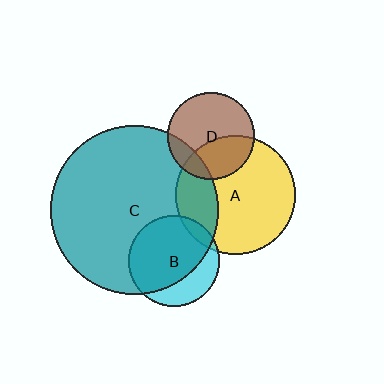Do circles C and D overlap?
Yes.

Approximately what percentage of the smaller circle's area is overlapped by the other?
Approximately 15%.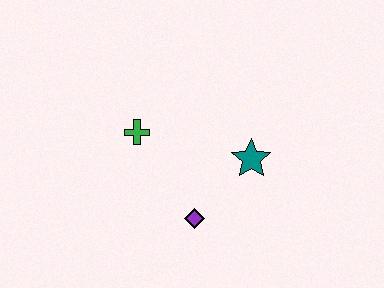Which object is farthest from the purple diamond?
The green cross is farthest from the purple diamond.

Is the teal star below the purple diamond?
No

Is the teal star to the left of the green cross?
No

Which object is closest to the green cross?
The purple diamond is closest to the green cross.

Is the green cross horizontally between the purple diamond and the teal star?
No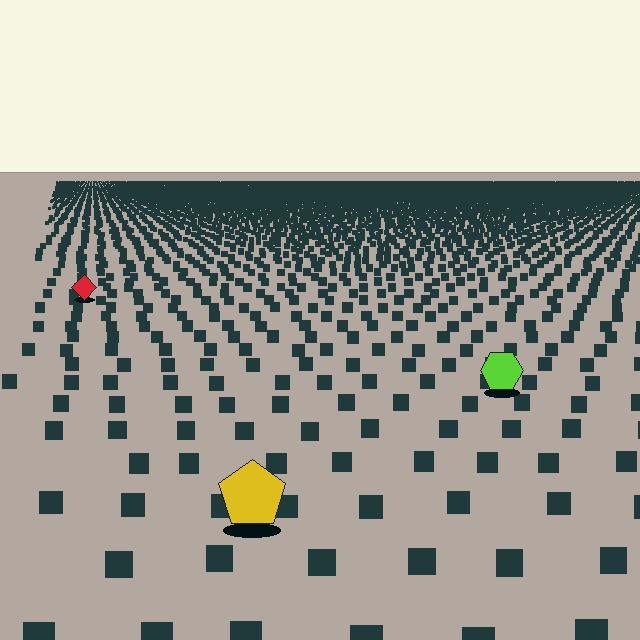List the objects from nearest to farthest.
From nearest to farthest: the yellow pentagon, the lime hexagon, the red diamond.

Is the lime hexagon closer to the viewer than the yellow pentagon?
No. The yellow pentagon is closer — you can tell from the texture gradient: the ground texture is coarser near it.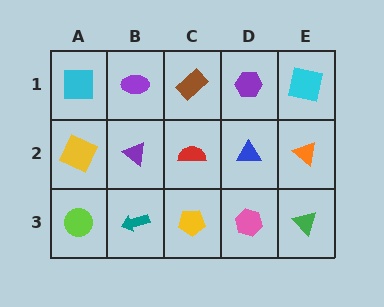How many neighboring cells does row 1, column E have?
2.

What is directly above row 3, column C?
A red semicircle.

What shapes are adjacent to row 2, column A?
A cyan square (row 1, column A), a lime circle (row 3, column A), a purple triangle (row 2, column B).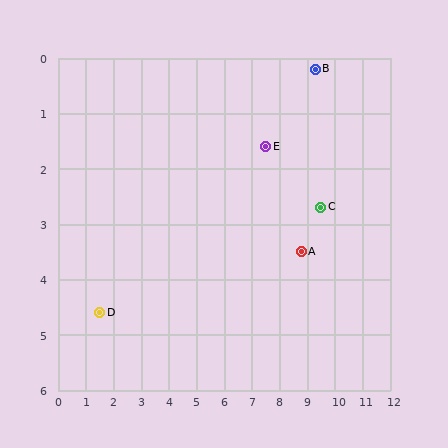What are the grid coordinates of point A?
Point A is at approximately (8.8, 3.5).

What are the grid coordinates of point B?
Point B is at approximately (9.3, 0.2).